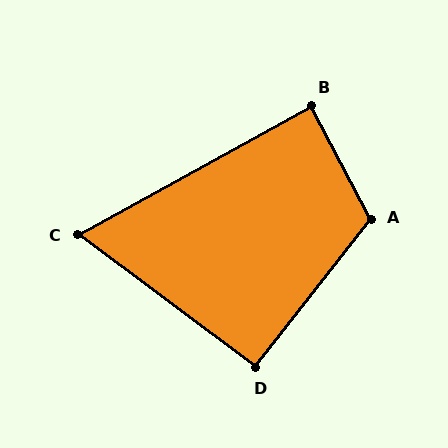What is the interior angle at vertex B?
Approximately 89 degrees (approximately right).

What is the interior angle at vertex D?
Approximately 91 degrees (approximately right).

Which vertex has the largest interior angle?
A, at approximately 114 degrees.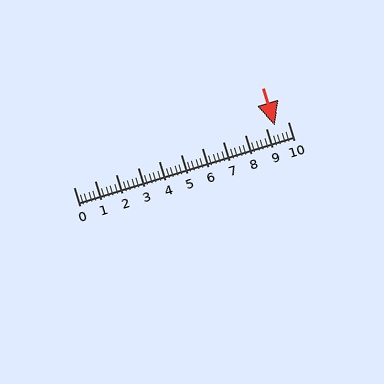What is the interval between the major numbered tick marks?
The major tick marks are spaced 1 units apart.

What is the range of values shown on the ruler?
The ruler shows values from 0 to 10.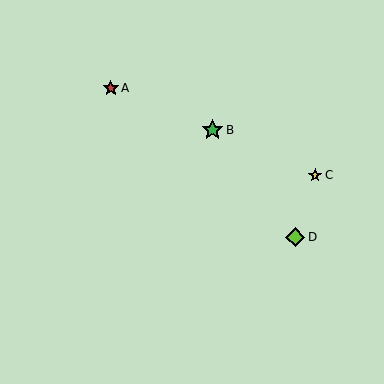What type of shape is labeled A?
Shape A is a red star.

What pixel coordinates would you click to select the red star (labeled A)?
Click at (111, 88) to select the red star A.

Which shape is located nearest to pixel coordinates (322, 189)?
The yellow star (labeled C) at (315, 175) is nearest to that location.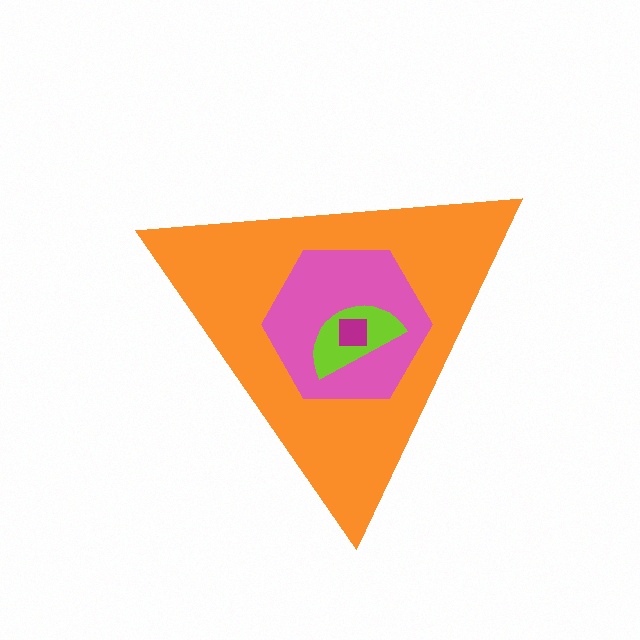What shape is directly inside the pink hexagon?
The lime semicircle.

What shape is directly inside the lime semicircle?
The magenta square.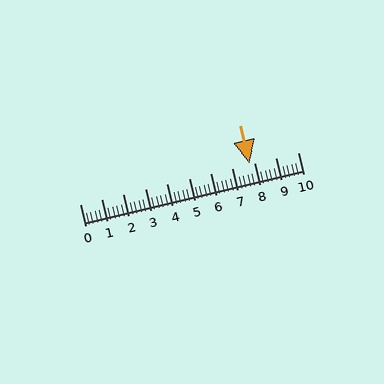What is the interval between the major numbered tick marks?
The major tick marks are spaced 1 units apart.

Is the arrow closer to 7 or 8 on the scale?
The arrow is closer to 8.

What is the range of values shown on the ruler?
The ruler shows values from 0 to 10.